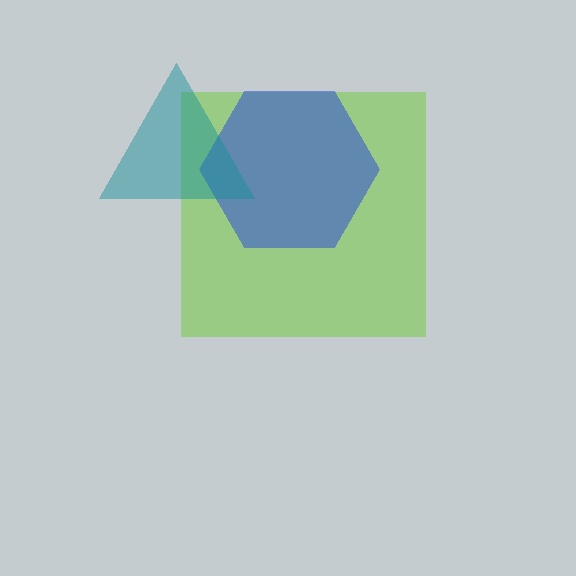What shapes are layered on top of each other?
The layered shapes are: a lime square, a blue hexagon, a teal triangle.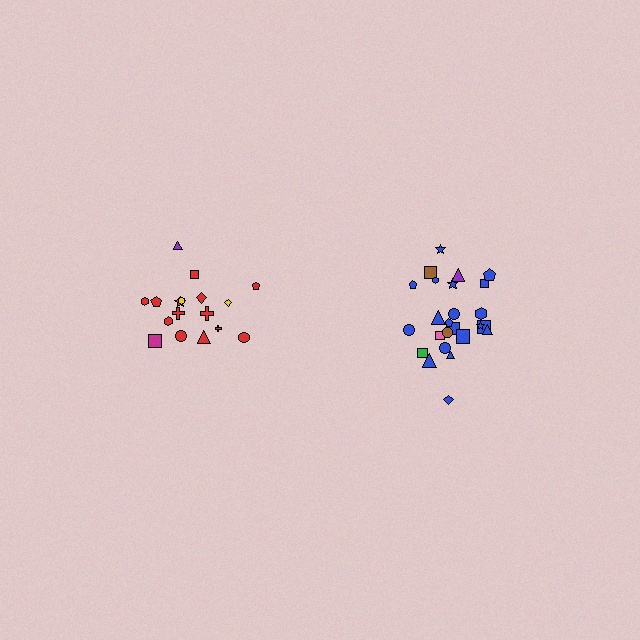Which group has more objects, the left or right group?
The right group.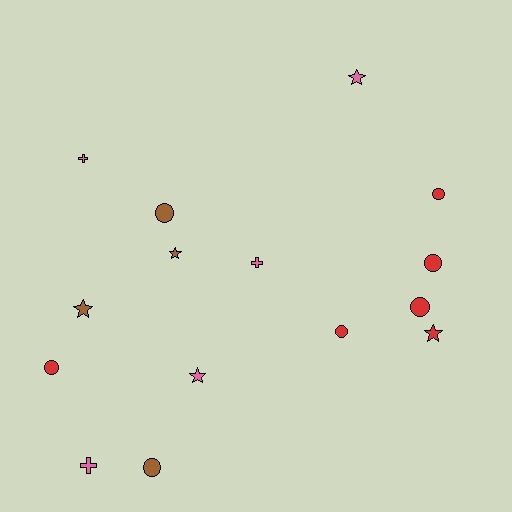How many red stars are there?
There is 1 red star.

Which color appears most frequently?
Red, with 6 objects.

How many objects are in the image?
There are 15 objects.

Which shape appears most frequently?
Circle, with 7 objects.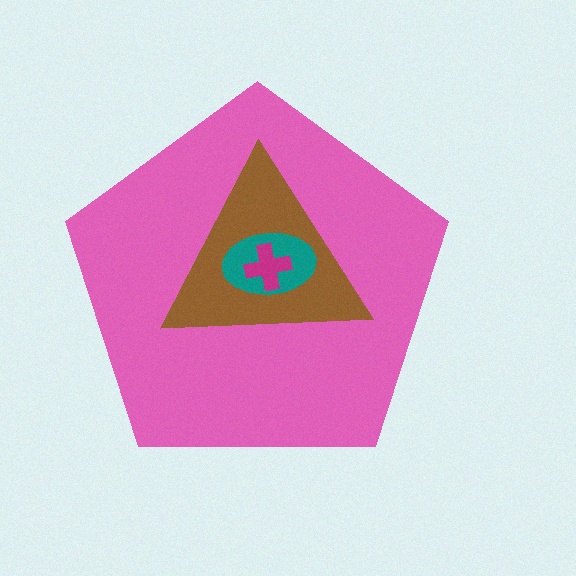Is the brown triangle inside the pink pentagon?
Yes.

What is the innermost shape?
The magenta cross.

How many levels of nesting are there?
4.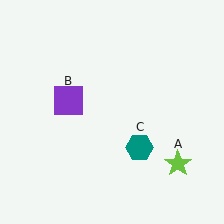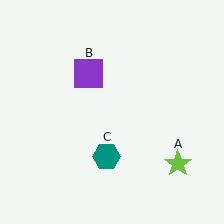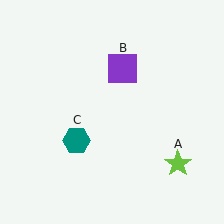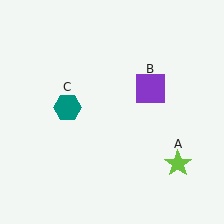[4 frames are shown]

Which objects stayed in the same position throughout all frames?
Lime star (object A) remained stationary.